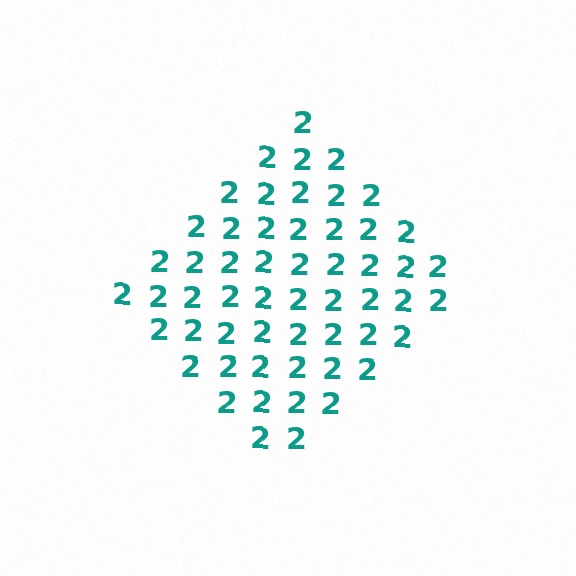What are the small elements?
The small elements are digit 2's.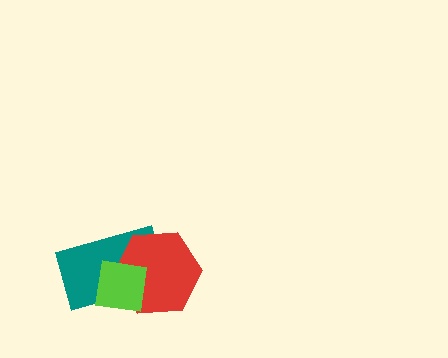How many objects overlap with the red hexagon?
2 objects overlap with the red hexagon.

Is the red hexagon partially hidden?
Yes, it is partially covered by another shape.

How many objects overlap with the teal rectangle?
2 objects overlap with the teal rectangle.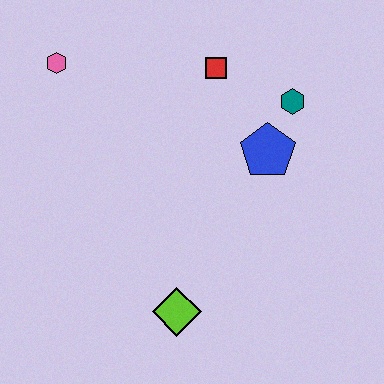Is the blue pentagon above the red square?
No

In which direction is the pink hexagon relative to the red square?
The pink hexagon is to the left of the red square.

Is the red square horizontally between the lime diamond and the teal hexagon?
Yes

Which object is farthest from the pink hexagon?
The lime diamond is farthest from the pink hexagon.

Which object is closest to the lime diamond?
The blue pentagon is closest to the lime diamond.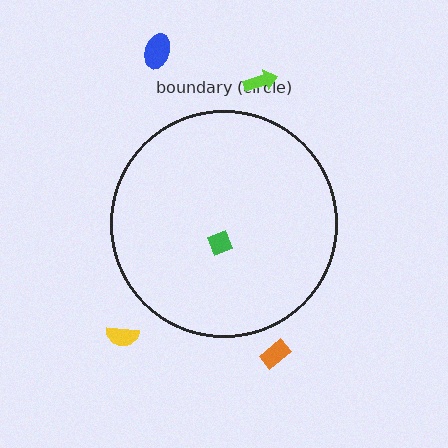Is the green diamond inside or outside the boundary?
Inside.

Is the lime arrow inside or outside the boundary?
Outside.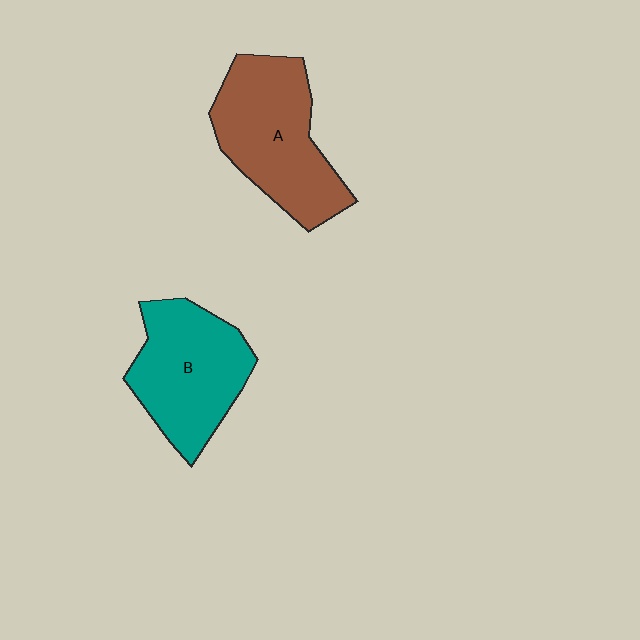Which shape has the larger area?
Shape A (brown).